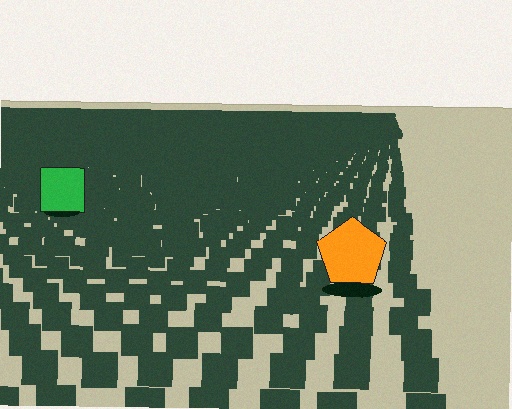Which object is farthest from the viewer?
The green square is farthest from the viewer. It appears smaller and the ground texture around it is denser.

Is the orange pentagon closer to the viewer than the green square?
Yes. The orange pentagon is closer — you can tell from the texture gradient: the ground texture is coarser near it.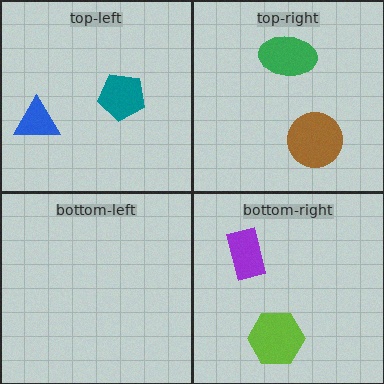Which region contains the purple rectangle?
The bottom-right region.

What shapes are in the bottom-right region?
The purple rectangle, the lime hexagon.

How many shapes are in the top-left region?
2.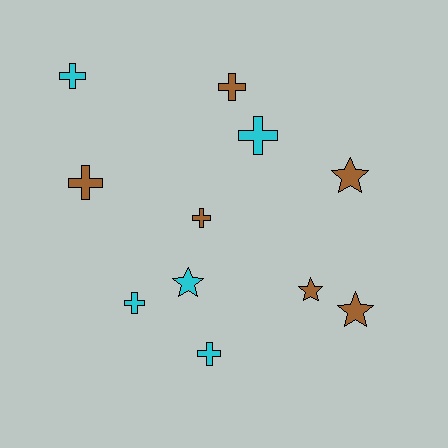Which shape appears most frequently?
Cross, with 7 objects.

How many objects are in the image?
There are 11 objects.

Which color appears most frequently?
Brown, with 6 objects.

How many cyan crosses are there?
There are 4 cyan crosses.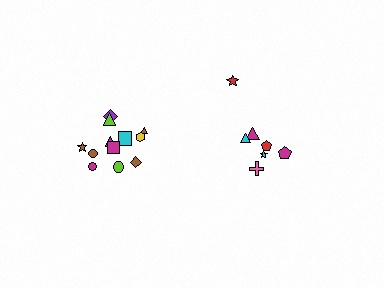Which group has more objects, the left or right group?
The left group.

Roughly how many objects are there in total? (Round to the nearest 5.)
Roughly 20 objects in total.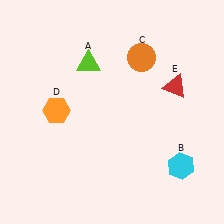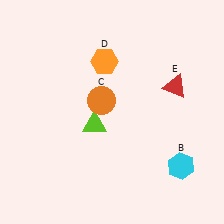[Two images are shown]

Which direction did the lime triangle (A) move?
The lime triangle (A) moved down.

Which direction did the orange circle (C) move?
The orange circle (C) moved down.